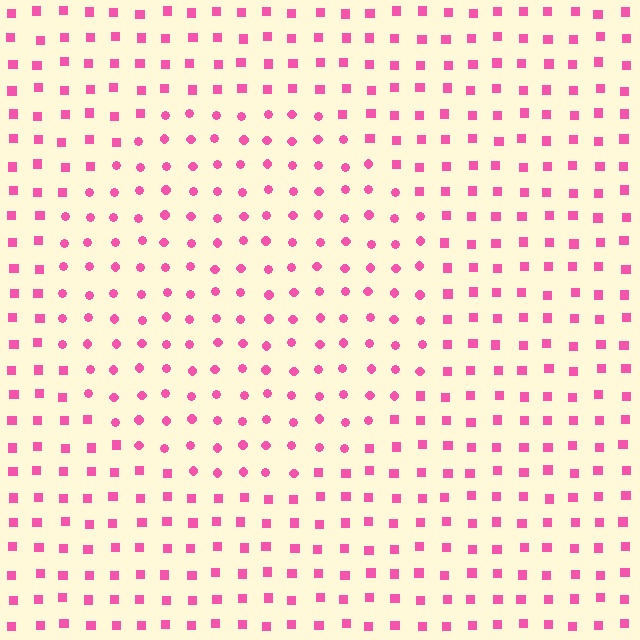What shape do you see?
I see a circle.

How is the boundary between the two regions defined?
The boundary is defined by a change in element shape: circles inside vs. squares outside. All elements share the same color and spacing.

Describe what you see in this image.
The image is filled with small pink elements arranged in a uniform grid. A circle-shaped region contains circles, while the surrounding area contains squares. The boundary is defined purely by the change in element shape.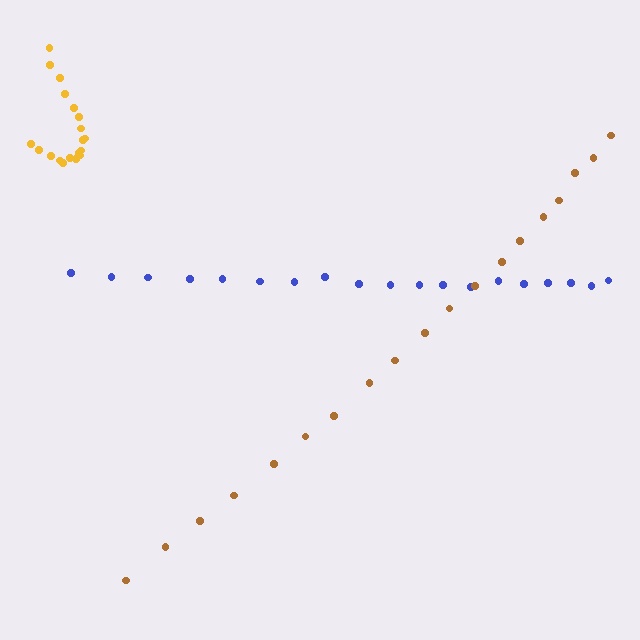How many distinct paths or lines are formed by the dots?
There are 3 distinct paths.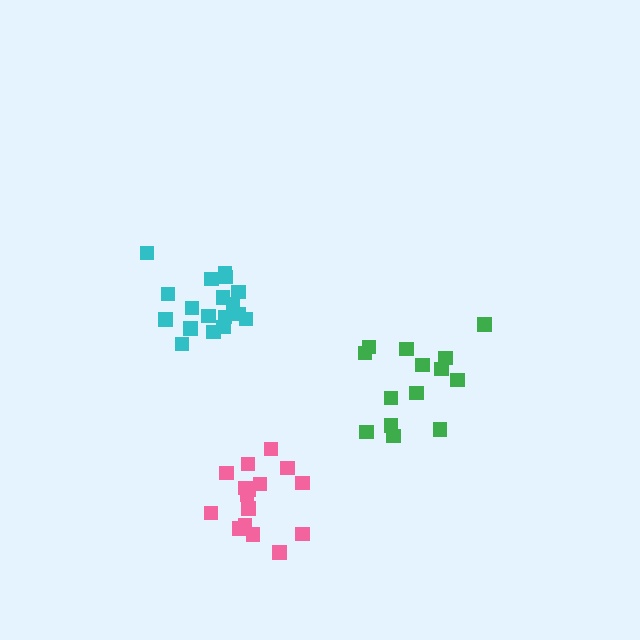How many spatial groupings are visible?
There are 3 spatial groupings.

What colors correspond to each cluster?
The clusters are colored: green, cyan, pink.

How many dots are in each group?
Group 1: 14 dots, Group 2: 18 dots, Group 3: 16 dots (48 total).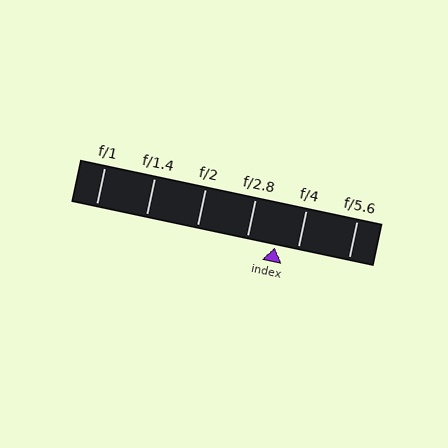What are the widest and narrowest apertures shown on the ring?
The widest aperture shown is f/1 and the narrowest is f/5.6.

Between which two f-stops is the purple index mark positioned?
The index mark is between f/2.8 and f/4.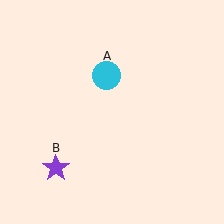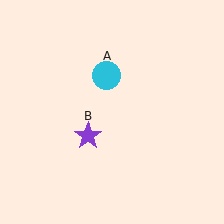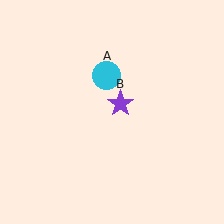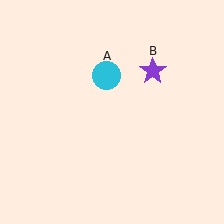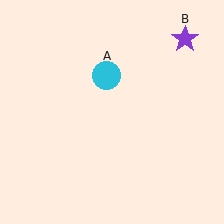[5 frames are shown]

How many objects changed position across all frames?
1 object changed position: purple star (object B).